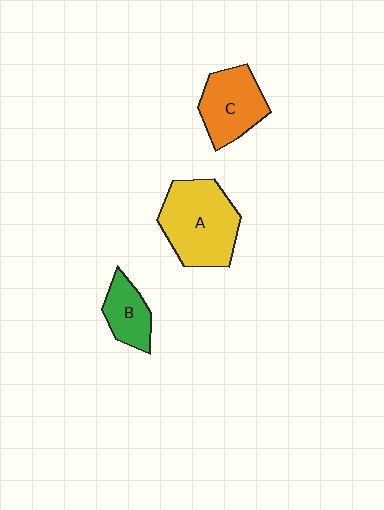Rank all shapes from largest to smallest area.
From largest to smallest: A (yellow), C (orange), B (green).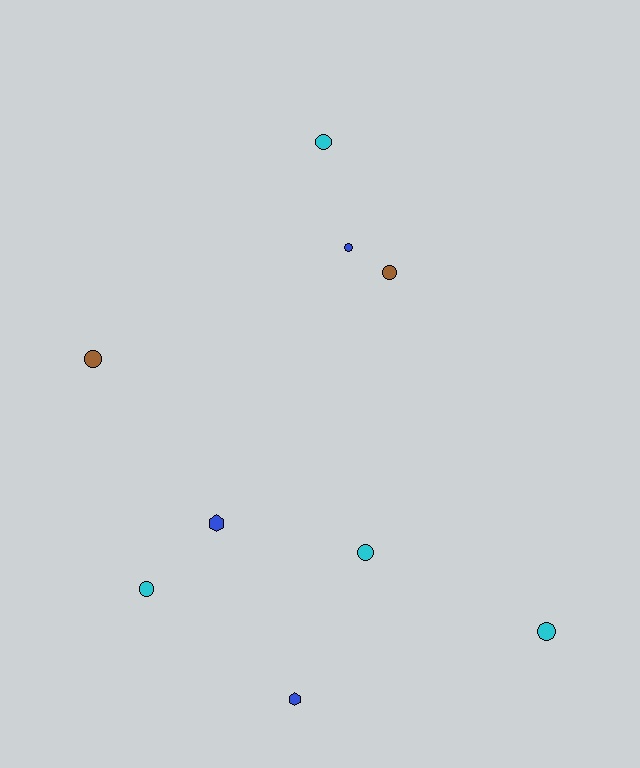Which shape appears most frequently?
Circle, with 7 objects.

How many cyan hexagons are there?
There are no cyan hexagons.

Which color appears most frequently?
Cyan, with 4 objects.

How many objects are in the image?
There are 9 objects.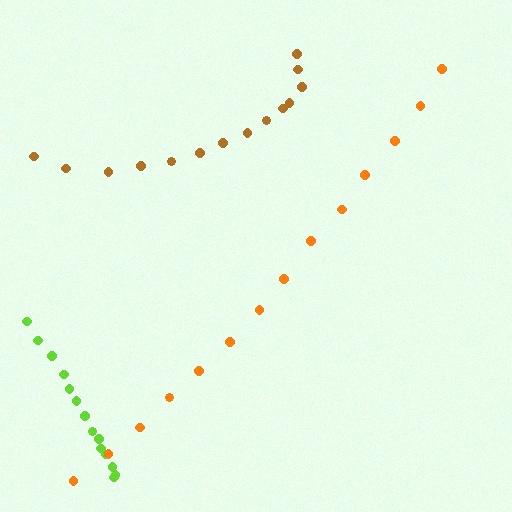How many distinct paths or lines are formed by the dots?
There are 3 distinct paths.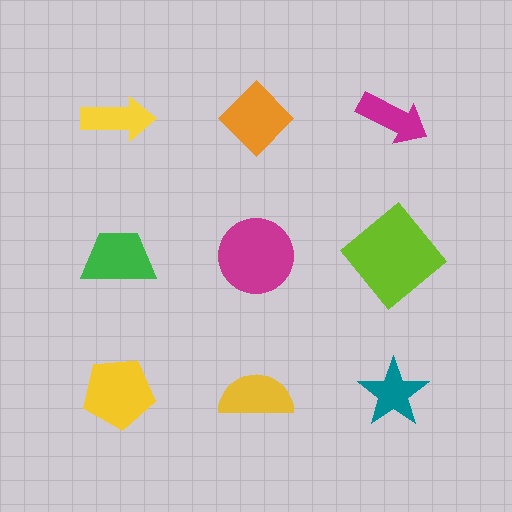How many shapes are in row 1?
3 shapes.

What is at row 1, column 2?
An orange diamond.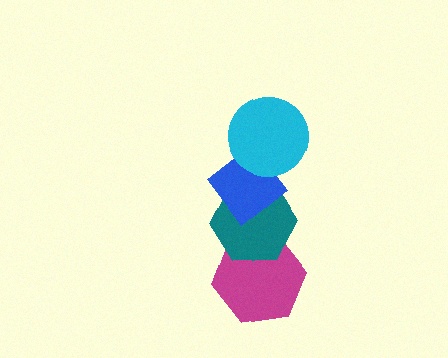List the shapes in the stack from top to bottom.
From top to bottom: the cyan circle, the blue diamond, the teal hexagon, the magenta hexagon.